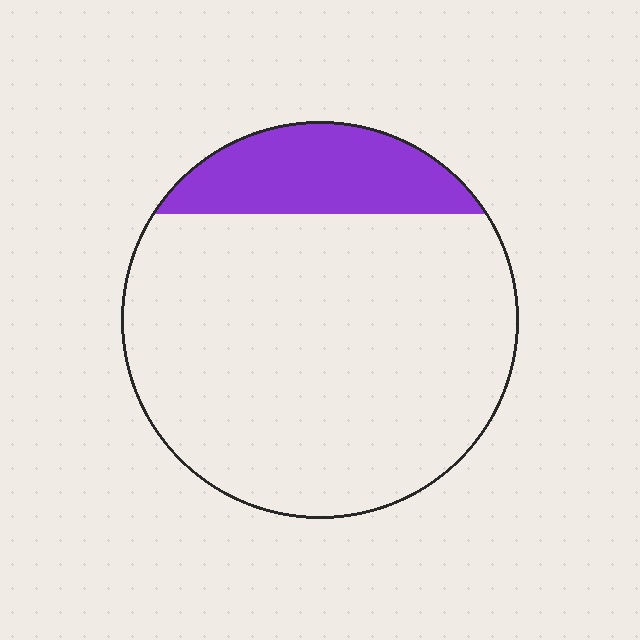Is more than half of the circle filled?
No.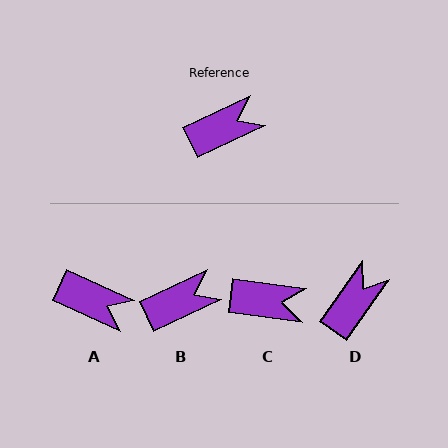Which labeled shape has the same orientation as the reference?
B.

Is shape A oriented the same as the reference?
No, it is off by about 50 degrees.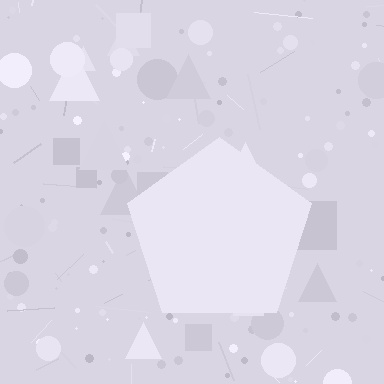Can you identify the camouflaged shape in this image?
The camouflaged shape is a pentagon.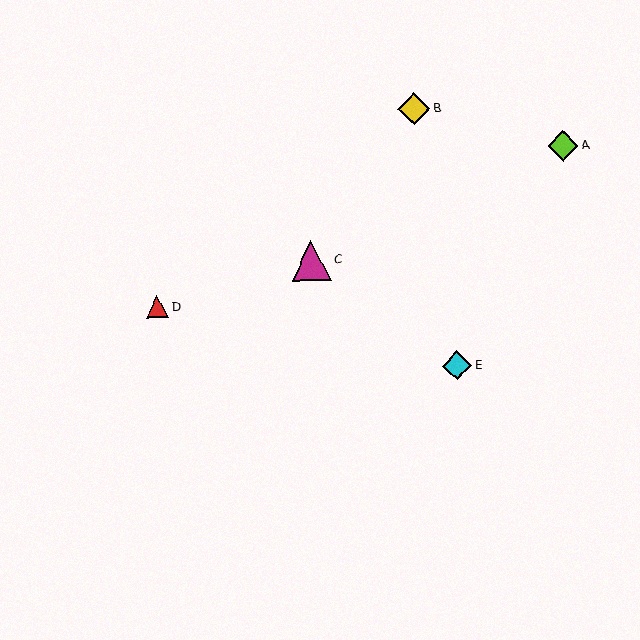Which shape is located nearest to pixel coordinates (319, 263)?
The magenta triangle (labeled C) at (311, 260) is nearest to that location.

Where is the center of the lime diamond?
The center of the lime diamond is at (563, 146).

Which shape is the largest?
The magenta triangle (labeled C) is the largest.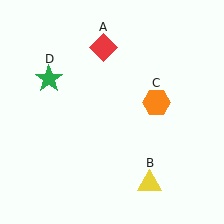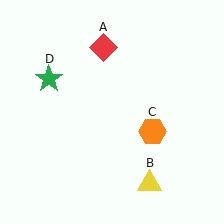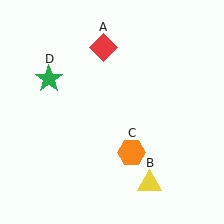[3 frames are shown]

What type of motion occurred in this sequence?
The orange hexagon (object C) rotated clockwise around the center of the scene.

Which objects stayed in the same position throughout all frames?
Red diamond (object A) and yellow triangle (object B) and green star (object D) remained stationary.